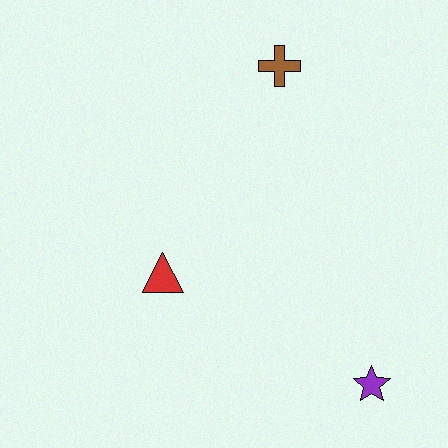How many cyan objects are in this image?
There are no cyan objects.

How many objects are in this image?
There are 3 objects.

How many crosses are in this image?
There is 1 cross.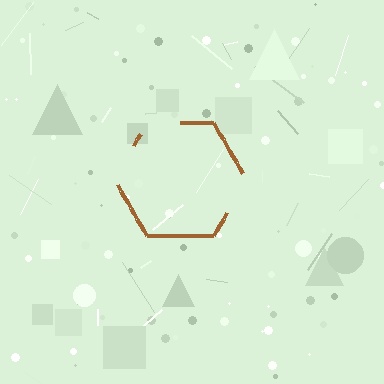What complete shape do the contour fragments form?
The contour fragments form a hexagon.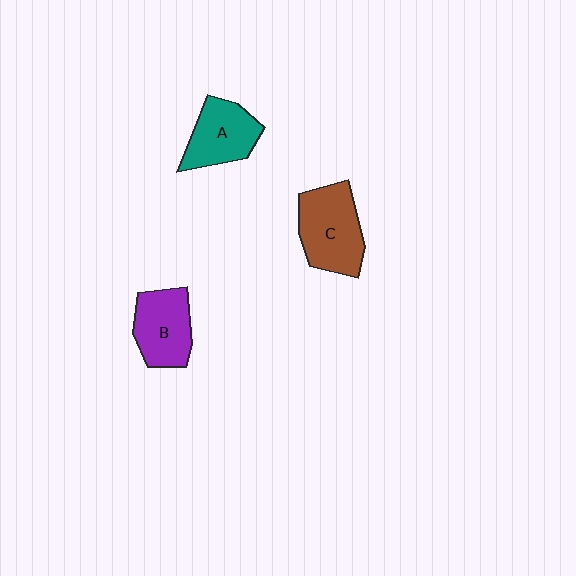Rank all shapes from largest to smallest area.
From largest to smallest: C (brown), B (purple), A (teal).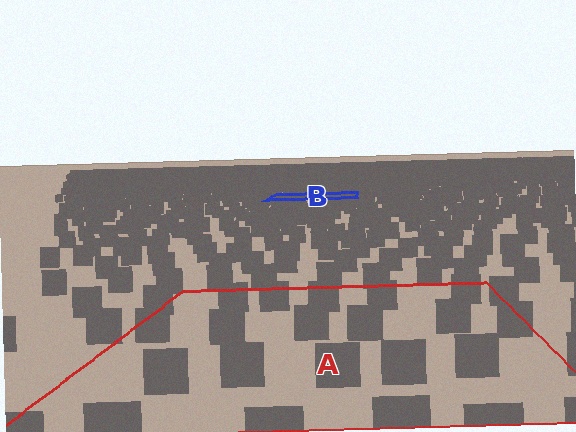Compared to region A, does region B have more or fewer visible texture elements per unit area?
Region B has more texture elements per unit area — they are packed more densely because it is farther away.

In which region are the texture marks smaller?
The texture marks are smaller in region B, because it is farther away.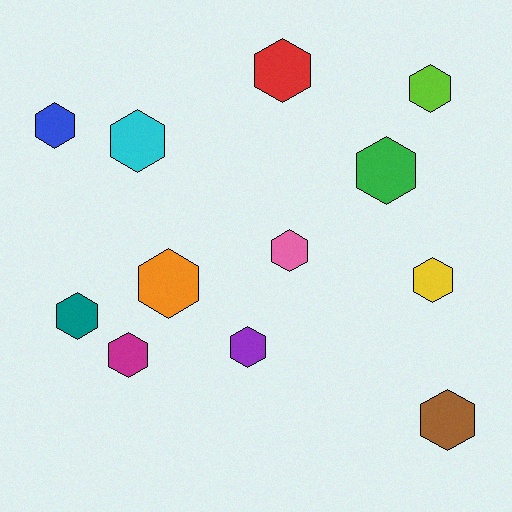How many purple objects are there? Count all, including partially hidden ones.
There is 1 purple object.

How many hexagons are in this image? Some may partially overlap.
There are 12 hexagons.